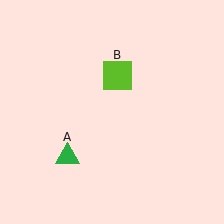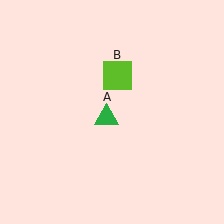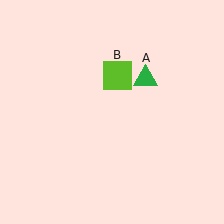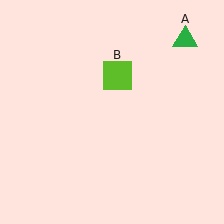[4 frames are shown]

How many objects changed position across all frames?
1 object changed position: green triangle (object A).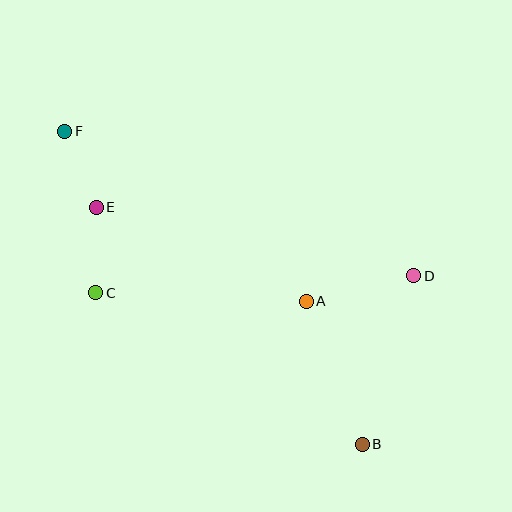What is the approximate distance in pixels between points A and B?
The distance between A and B is approximately 154 pixels.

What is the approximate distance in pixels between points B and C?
The distance between B and C is approximately 306 pixels.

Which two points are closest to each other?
Points E and F are closest to each other.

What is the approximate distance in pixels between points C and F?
The distance between C and F is approximately 165 pixels.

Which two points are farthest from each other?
Points B and F are farthest from each other.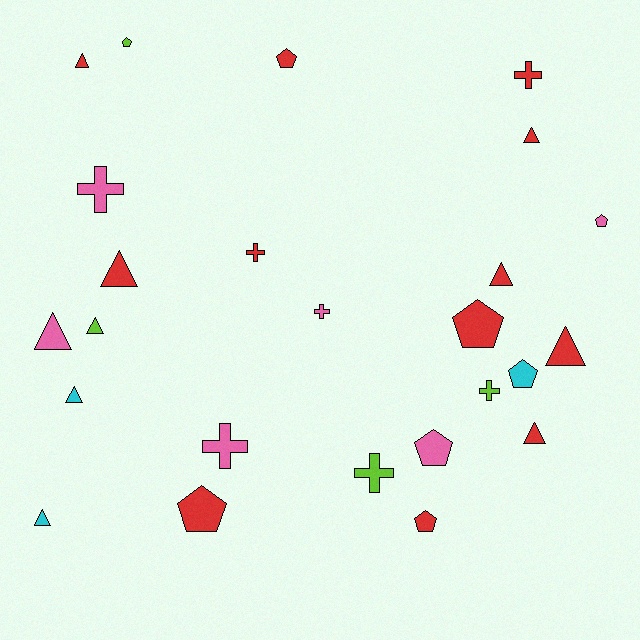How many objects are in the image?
There are 25 objects.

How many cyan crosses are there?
There are no cyan crosses.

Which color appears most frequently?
Red, with 12 objects.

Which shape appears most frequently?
Triangle, with 10 objects.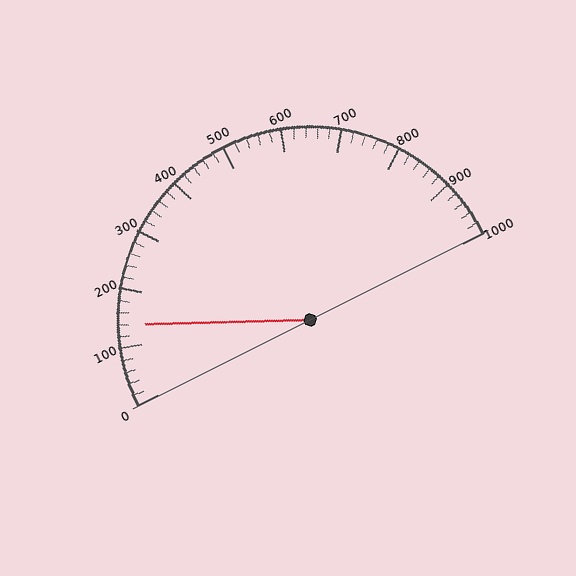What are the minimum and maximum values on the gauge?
The gauge ranges from 0 to 1000.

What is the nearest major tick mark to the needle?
The nearest major tick mark is 100.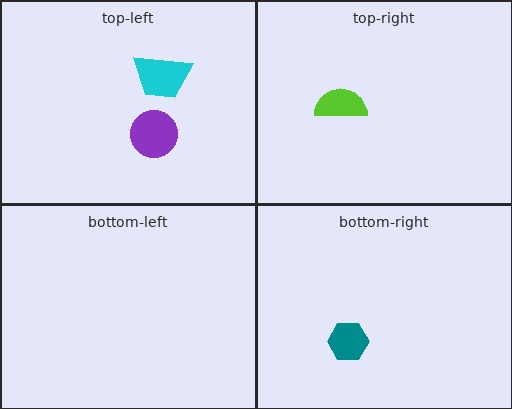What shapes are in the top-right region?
The lime semicircle.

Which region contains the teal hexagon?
The bottom-right region.